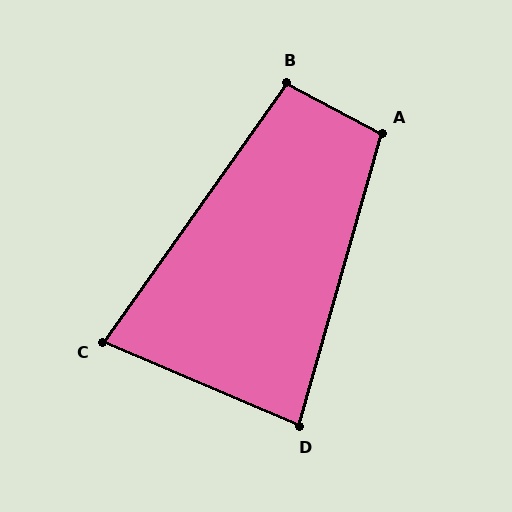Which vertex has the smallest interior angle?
C, at approximately 78 degrees.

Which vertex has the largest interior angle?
A, at approximately 102 degrees.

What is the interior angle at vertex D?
Approximately 83 degrees (acute).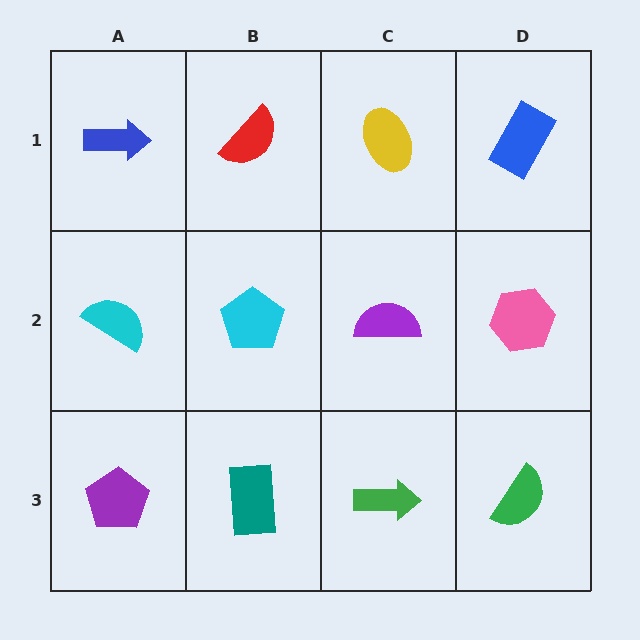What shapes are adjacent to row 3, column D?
A pink hexagon (row 2, column D), a green arrow (row 3, column C).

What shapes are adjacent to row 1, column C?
A purple semicircle (row 2, column C), a red semicircle (row 1, column B), a blue rectangle (row 1, column D).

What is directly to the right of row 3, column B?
A green arrow.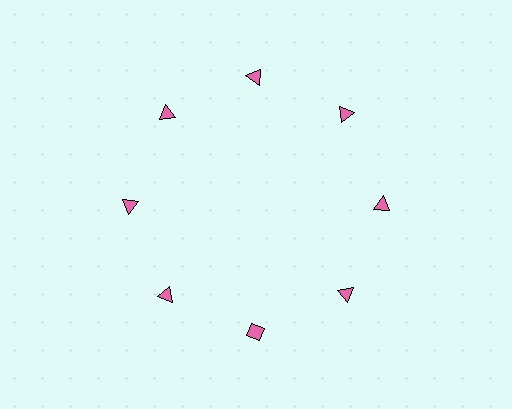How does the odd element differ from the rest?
It has a different shape: diamond instead of triangle.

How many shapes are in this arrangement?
There are 8 shapes arranged in a ring pattern.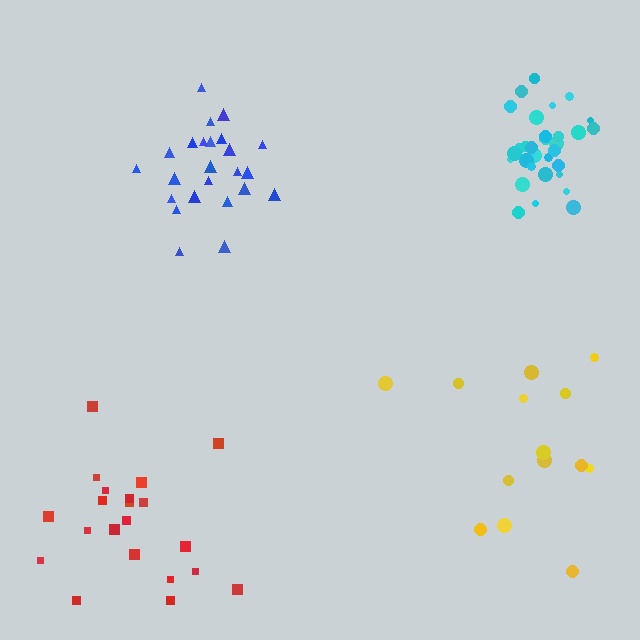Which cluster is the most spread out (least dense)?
Yellow.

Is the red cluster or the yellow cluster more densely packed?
Red.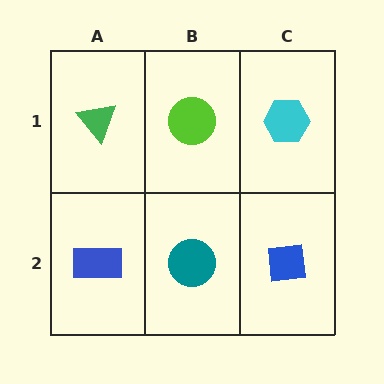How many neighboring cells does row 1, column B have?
3.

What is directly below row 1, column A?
A blue rectangle.